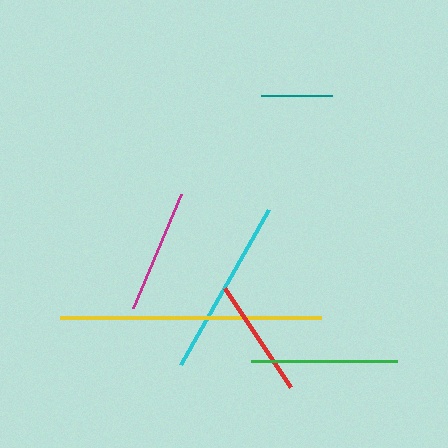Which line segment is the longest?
The yellow line is the longest at approximately 261 pixels.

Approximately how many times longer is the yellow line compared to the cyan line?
The yellow line is approximately 1.5 times the length of the cyan line.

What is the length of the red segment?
The red segment is approximately 119 pixels long.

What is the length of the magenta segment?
The magenta segment is approximately 124 pixels long.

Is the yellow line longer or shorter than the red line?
The yellow line is longer than the red line.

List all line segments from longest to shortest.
From longest to shortest: yellow, cyan, green, magenta, red, teal.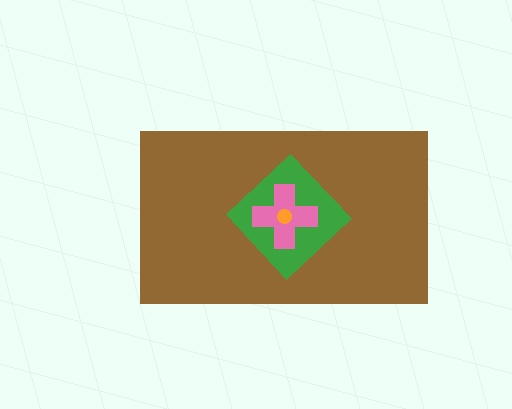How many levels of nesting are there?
4.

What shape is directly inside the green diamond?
The pink cross.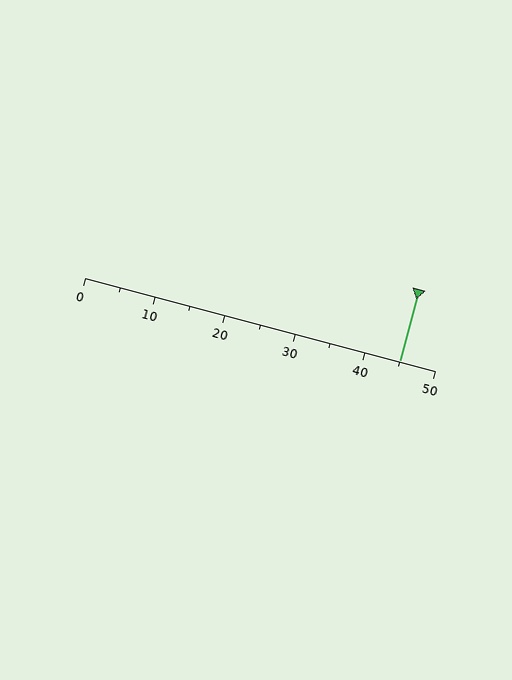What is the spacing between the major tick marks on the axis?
The major ticks are spaced 10 apart.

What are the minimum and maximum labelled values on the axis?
The axis runs from 0 to 50.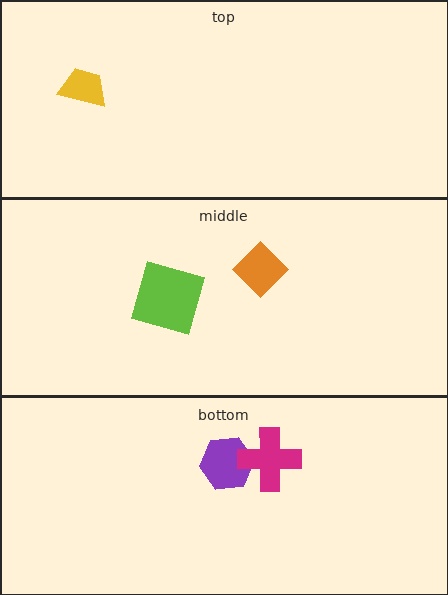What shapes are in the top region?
The yellow trapezoid.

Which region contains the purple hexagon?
The bottom region.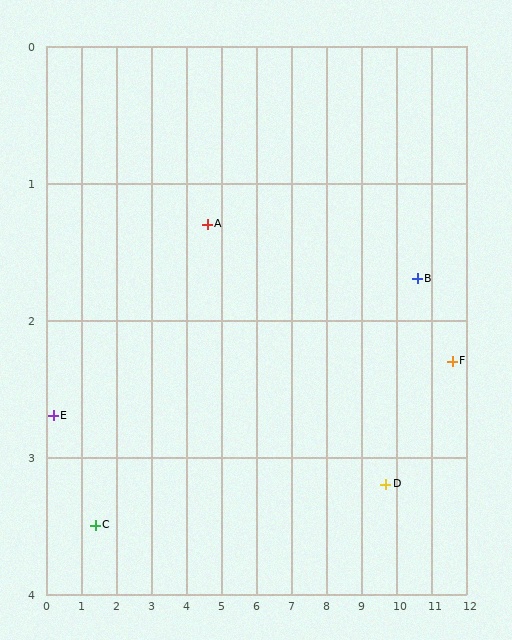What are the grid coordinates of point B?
Point B is at approximately (10.6, 1.7).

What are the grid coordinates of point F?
Point F is at approximately (11.6, 2.3).